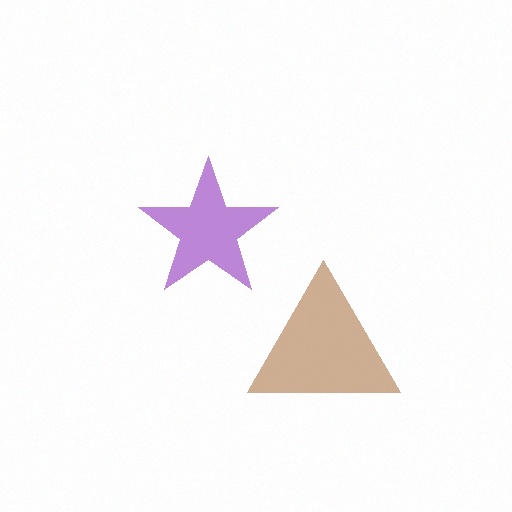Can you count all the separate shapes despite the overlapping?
Yes, there are 2 separate shapes.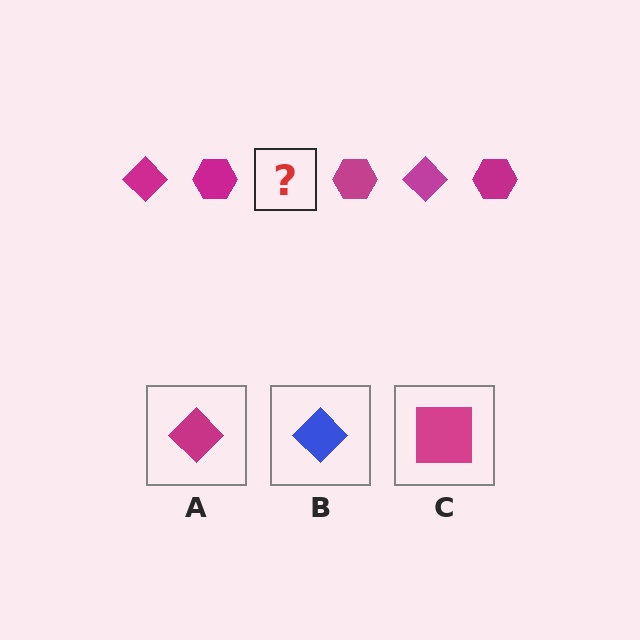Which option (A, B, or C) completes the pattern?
A.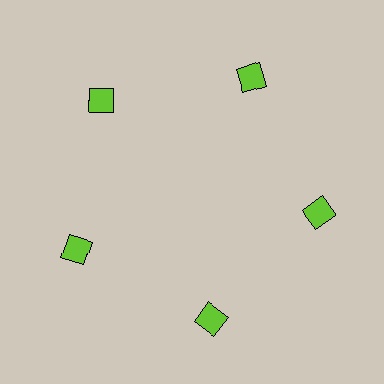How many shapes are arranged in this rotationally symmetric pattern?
There are 5 shapes, arranged in 5 groups of 1.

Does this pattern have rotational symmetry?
Yes, this pattern has 5-fold rotational symmetry. It looks the same after rotating 72 degrees around the center.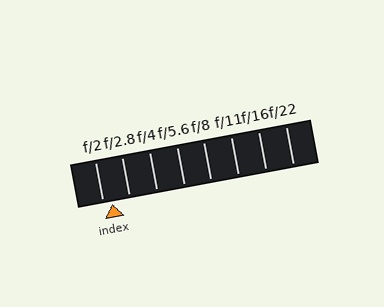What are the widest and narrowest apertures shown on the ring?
The widest aperture shown is f/2 and the narrowest is f/22.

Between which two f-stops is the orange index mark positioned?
The index mark is between f/2 and f/2.8.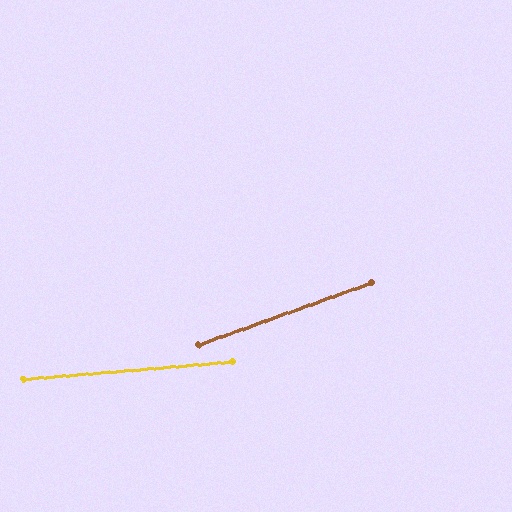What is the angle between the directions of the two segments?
Approximately 15 degrees.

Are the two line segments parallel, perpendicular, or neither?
Neither parallel nor perpendicular — they differ by about 15°.